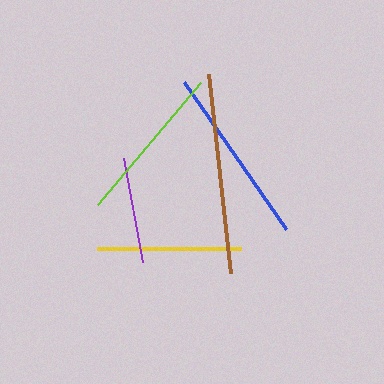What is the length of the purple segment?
The purple segment is approximately 105 pixels long.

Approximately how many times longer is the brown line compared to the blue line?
The brown line is approximately 1.1 times the length of the blue line.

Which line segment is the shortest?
The purple line is the shortest at approximately 105 pixels.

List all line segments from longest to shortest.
From longest to shortest: brown, blue, lime, yellow, purple.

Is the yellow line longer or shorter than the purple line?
The yellow line is longer than the purple line.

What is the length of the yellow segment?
The yellow segment is approximately 143 pixels long.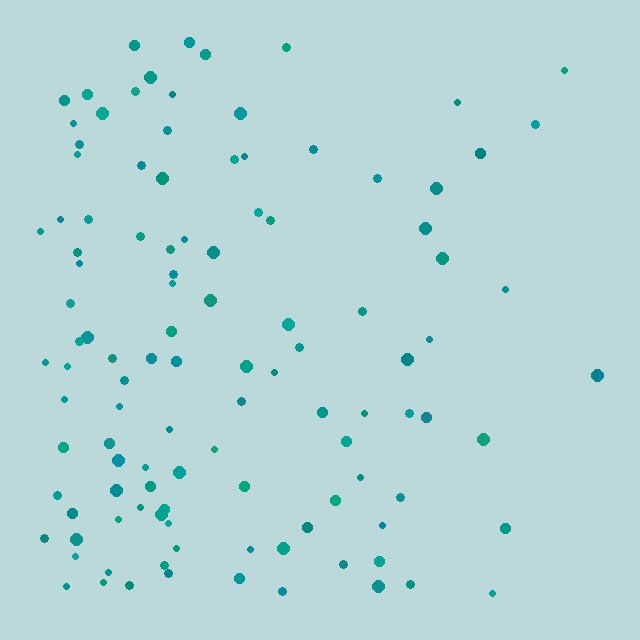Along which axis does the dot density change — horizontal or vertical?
Horizontal.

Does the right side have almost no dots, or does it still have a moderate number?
Still a moderate number, just noticeably fewer than the left.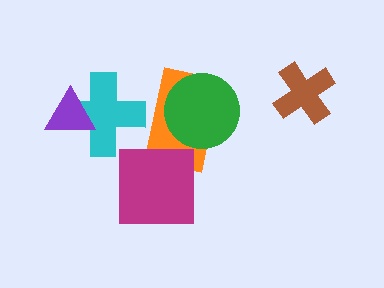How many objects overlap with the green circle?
1 object overlaps with the green circle.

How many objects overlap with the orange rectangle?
3 objects overlap with the orange rectangle.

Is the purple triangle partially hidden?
No, no other shape covers it.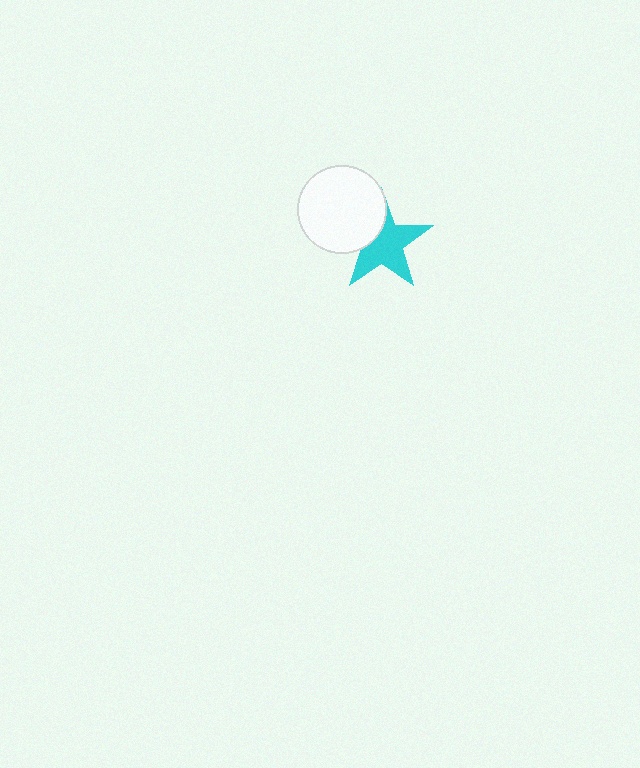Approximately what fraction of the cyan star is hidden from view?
Roughly 32% of the cyan star is hidden behind the white circle.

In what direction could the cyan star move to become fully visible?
The cyan star could move toward the lower-right. That would shift it out from behind the white circle entirely.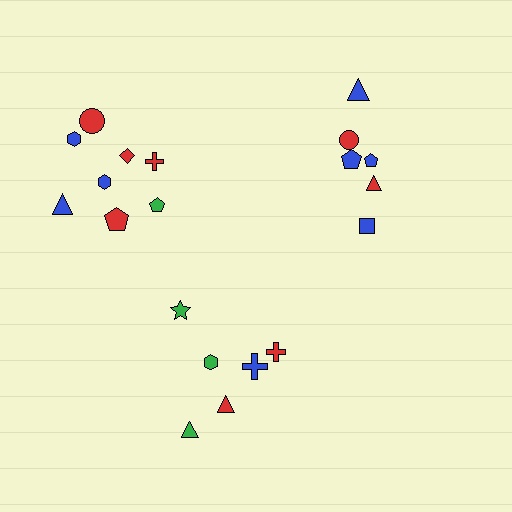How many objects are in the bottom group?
There are 6 objects.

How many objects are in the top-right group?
There are 6 objects.